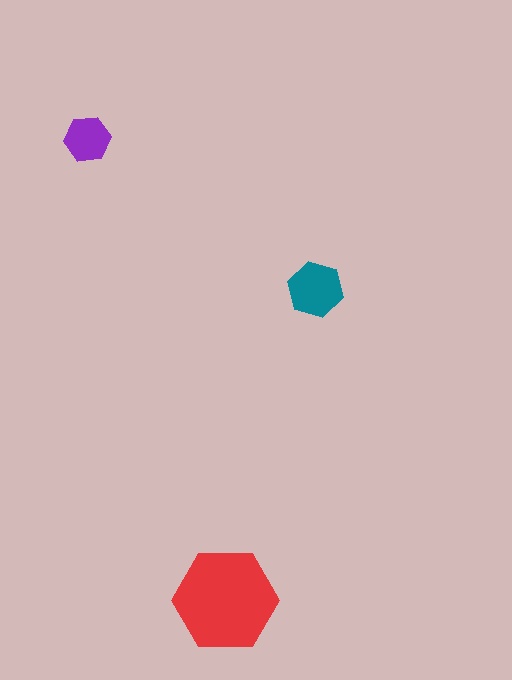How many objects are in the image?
There are 3 objects in the image.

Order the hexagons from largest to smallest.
the red one, the teal one, the purple one.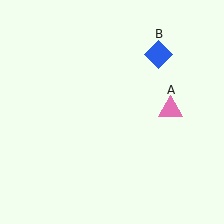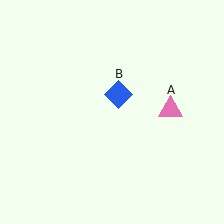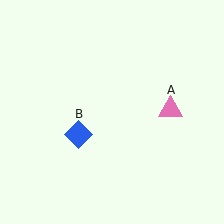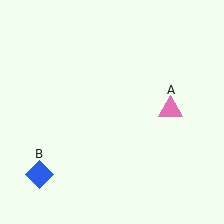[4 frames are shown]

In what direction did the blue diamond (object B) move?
The blue diamond (object B) moved down and to the left.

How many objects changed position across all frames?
1 object changed position: blue diamond (object B).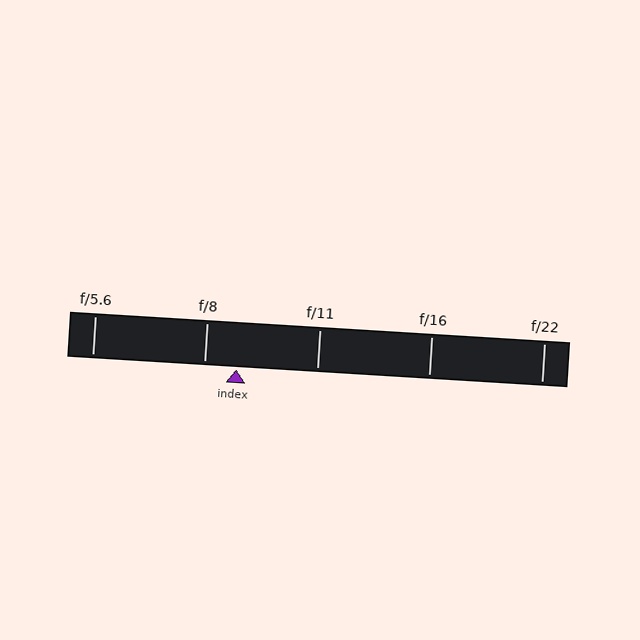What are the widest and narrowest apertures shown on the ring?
The widest aperture shown is f/5.6 and the narrowest is f/22.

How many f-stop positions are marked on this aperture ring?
There are 5 f-stop positions marked.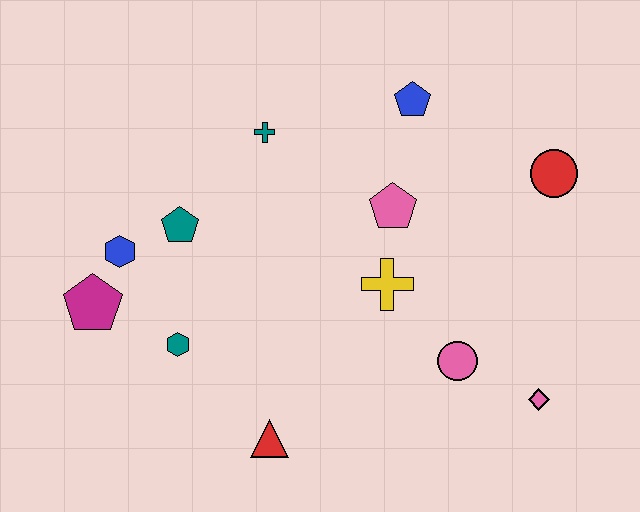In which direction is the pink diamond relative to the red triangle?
The pink diamond is to the right of the red triangle.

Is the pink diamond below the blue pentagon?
Yes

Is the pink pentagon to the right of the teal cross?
Yes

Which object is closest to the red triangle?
The teal hexagon is closest to the red triangle.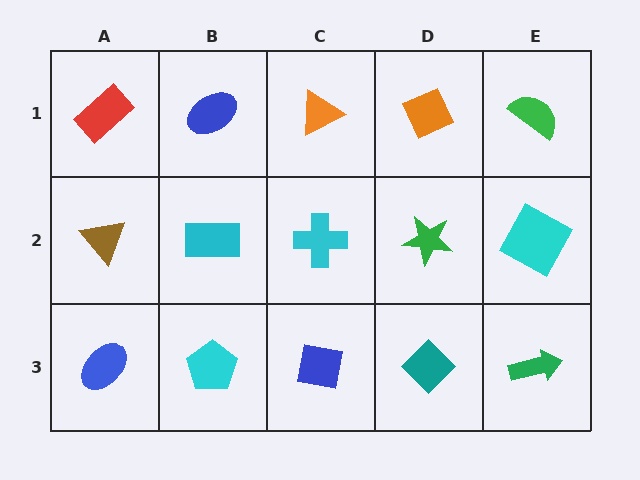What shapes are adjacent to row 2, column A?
A red rectangle (row 1, column A), a blue ellipse (row 3, column A), a cyan rectangle (row 2, column B).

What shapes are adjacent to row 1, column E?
A cyan square (row 2, column E), an orange diamond (row 1, column D).